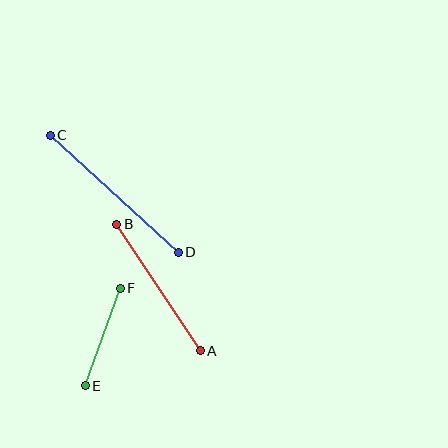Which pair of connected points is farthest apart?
Points C and D are farthest apart.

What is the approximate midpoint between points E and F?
The midpoint is at approximately (103, 337) pixels.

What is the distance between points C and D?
The distance is approximately 173 pixels.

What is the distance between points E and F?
The distance is approximately 104 pixels.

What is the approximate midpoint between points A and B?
The midpoint is at approximately (159, 288) pixels.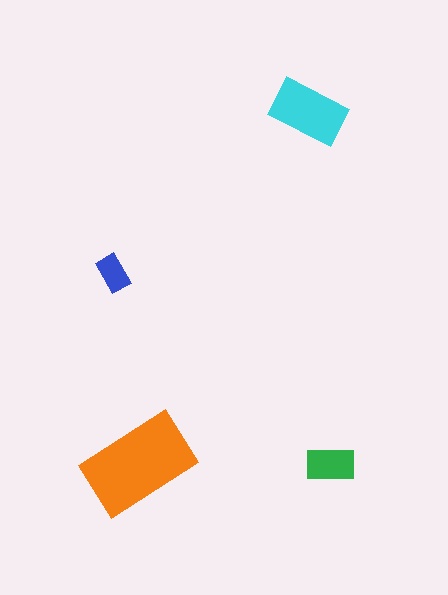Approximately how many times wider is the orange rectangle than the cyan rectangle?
About 1.5 times wider.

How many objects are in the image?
There are 4 objects in the image.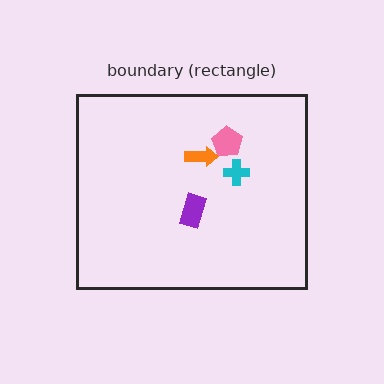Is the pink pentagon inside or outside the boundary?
Inside.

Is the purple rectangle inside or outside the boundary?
Inside.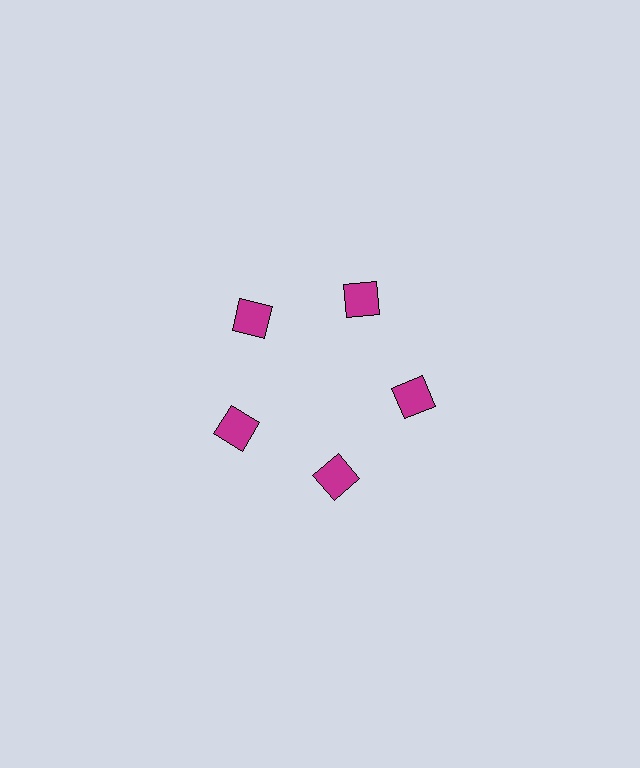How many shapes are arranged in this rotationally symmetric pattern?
There are 5 shapes, arranged in 5 groups of 1.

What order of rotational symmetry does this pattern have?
This pattern has 5-fold rotational symmetry.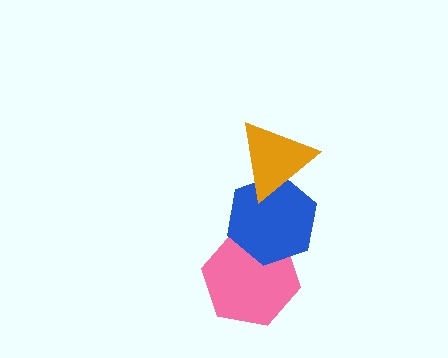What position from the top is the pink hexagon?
The pink hexagon is 3rd from the top.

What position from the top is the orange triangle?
The orange triangle is 1st from the top.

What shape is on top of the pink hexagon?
The blue hexagon is on top of the pink hexagon.